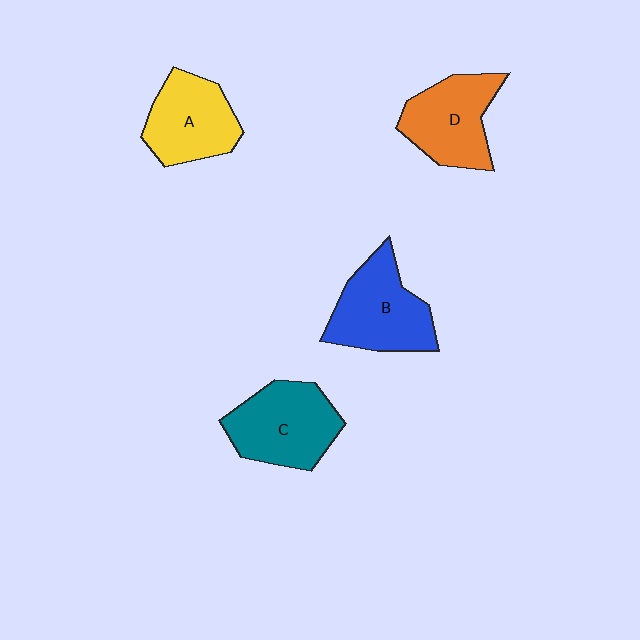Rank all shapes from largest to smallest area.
From largest to smallest: C (teal), B (blue), D (orange), A (yellow).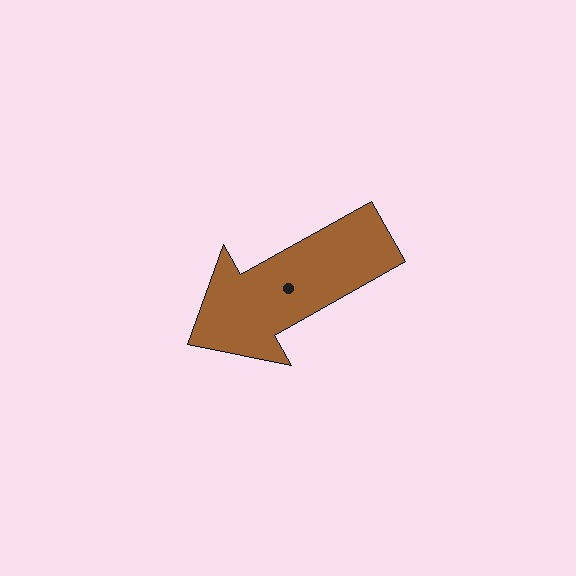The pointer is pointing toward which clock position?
Roughly 8 o'clock.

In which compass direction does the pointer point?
Southwest.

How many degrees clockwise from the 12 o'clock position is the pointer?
Approximately 241 degrees.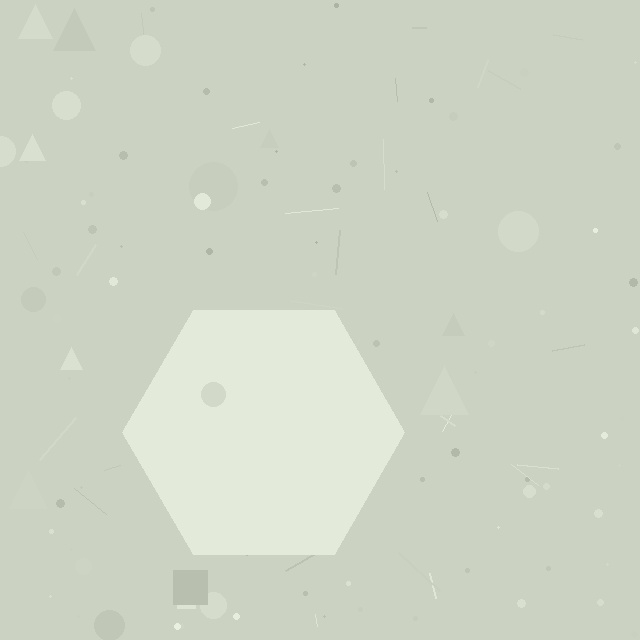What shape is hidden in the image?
A hexagon is hidden in the image.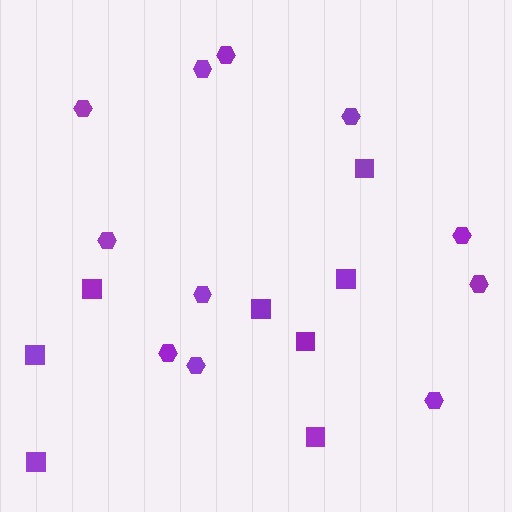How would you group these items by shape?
There are 2 groups: one group of squares (8) and one group of hexagons (11).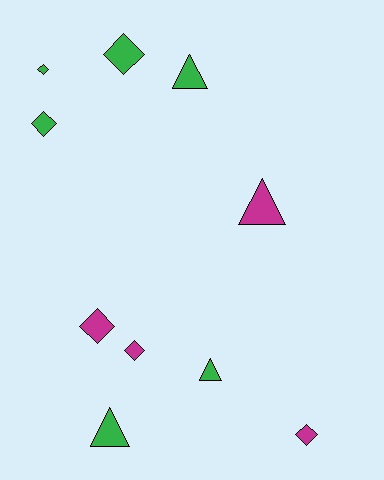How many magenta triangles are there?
There is 1 magenta triangle.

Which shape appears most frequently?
Diamond, with 6 objects.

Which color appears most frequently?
Green, with 6 objects.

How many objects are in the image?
There are 10 objects.